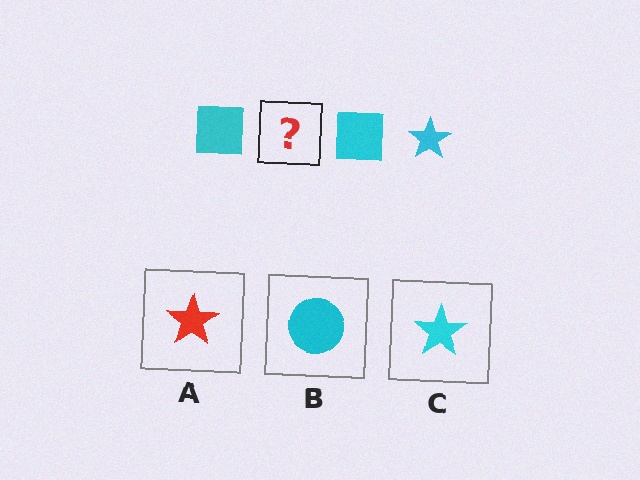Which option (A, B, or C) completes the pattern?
C.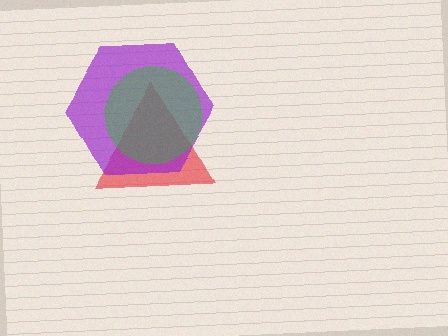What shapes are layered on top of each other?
The layered shapes are: a red triangle, a purple hexagon, a green circle.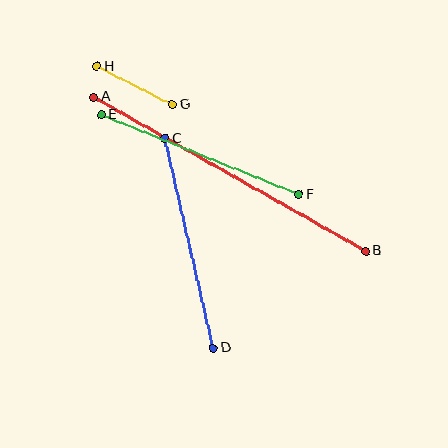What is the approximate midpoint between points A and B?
The midpoint is at approximately (230, 174) pixels.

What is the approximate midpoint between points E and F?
The midpoint is at approximately (200, 154) pixels.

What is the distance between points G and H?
The distance is approximately 85 pixels.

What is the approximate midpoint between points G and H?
The midpoint is at approximately (134, 86) pixels.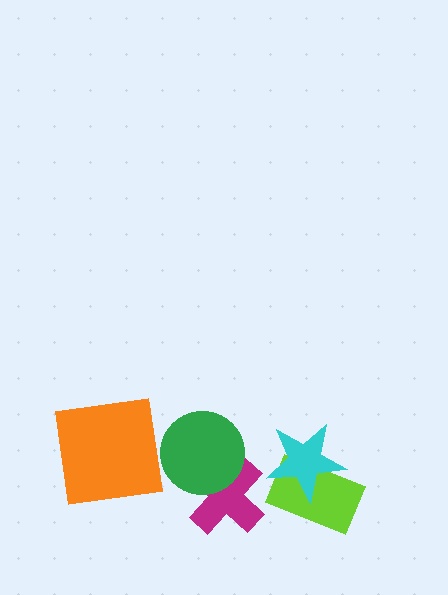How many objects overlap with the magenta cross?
1 object overlaps with the magenta cross.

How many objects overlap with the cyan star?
1 object overlaps with the cyan star.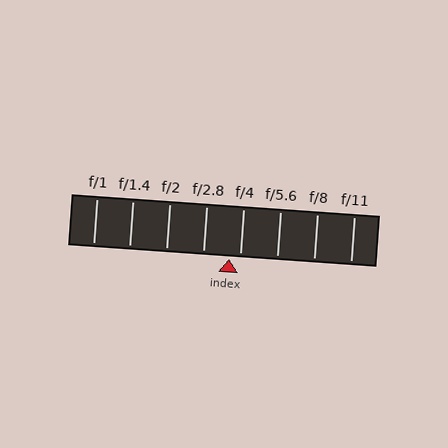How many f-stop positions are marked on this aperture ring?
There are 8 f-stop positions marked.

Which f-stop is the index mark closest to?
The index mark is closest to f/4.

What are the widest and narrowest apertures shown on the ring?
The widest aperture shown is f/1 and the narrowest is f/11.